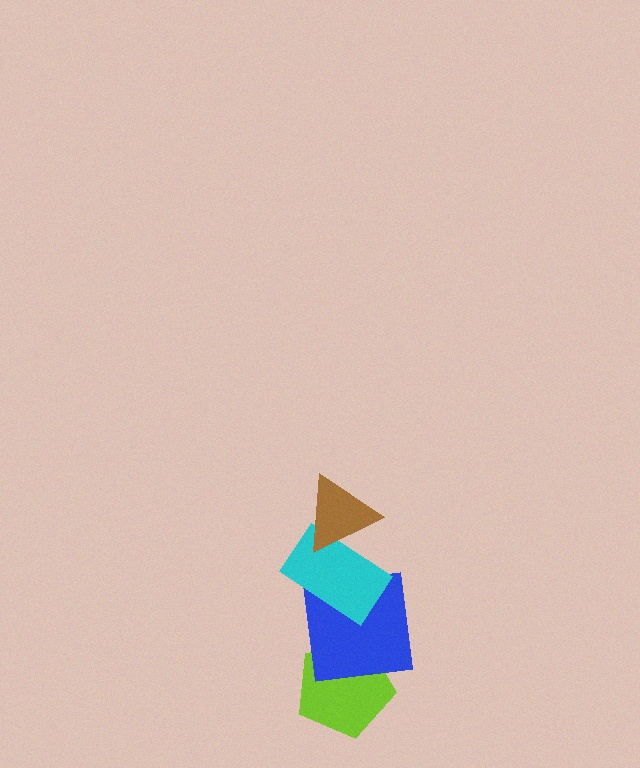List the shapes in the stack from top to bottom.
From top to bottom: the brown triangle, the cyan rectangle, the blue square, the lime pentagon.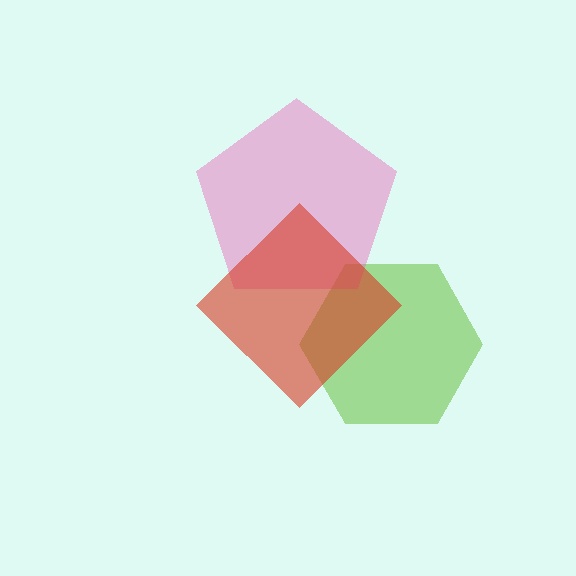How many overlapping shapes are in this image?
There are 3 overlapping shapes in the image.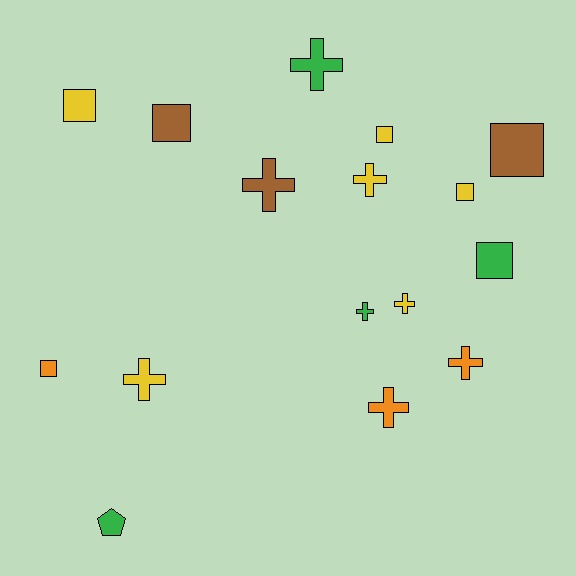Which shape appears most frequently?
Cross, with 8 objects.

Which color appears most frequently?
Yellow, with 6 objects.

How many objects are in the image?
There are 16 objects.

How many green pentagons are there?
There is 1 green pentagon.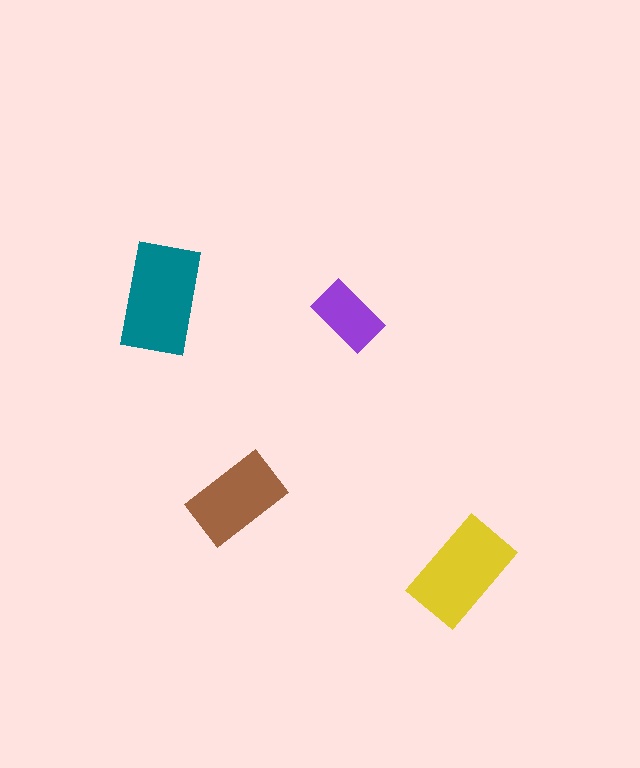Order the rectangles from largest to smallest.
the teal one, the yellow one, the brown one, the purple one.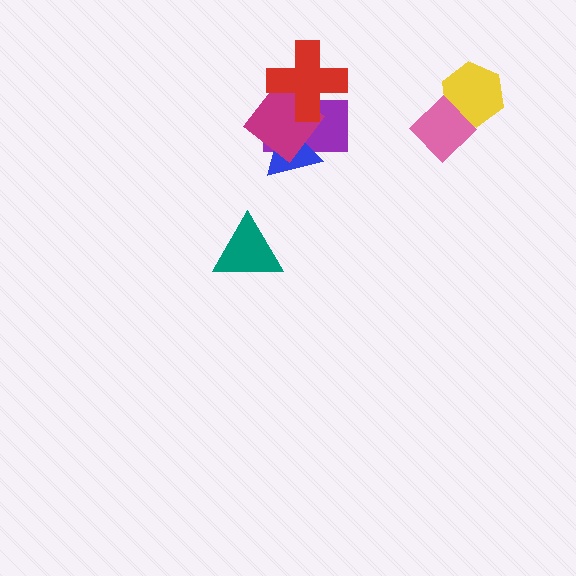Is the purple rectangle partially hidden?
Yes, it is partially covered by another shape.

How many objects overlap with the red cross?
2 objects overlap with the red cross.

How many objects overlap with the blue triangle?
2 objects overlap with the blue triangle.